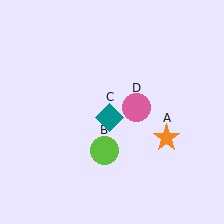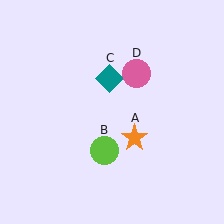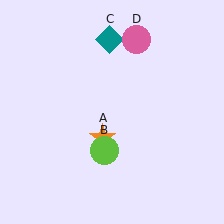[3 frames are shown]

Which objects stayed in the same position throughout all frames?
Lime circle (object B) remained stationary.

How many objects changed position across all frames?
3 objects changed position: orange star (object A), teal diamond (object C), pink circle (object D).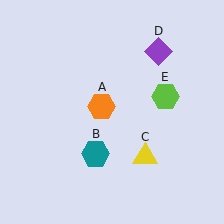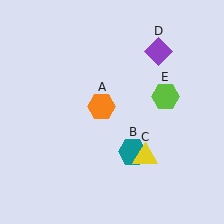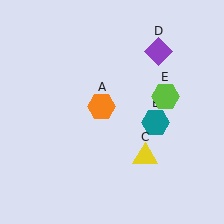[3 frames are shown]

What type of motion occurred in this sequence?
The teal hexagon (object B) rotated counterclockwise around the center of the scene.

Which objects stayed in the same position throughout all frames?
Orange hexagon (object A) and yellow triangle (object C) and purple diamond (object D) and lime hexagon (object E) remained stationary.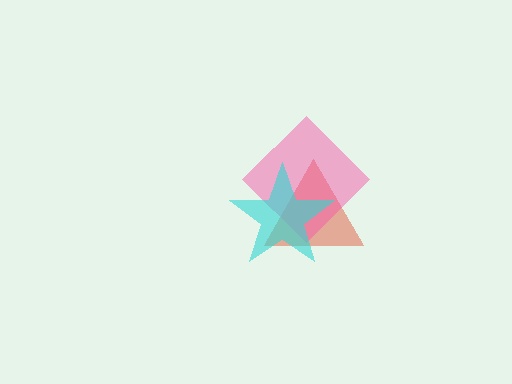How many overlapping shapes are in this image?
There are 3 overlapping shapes in the image.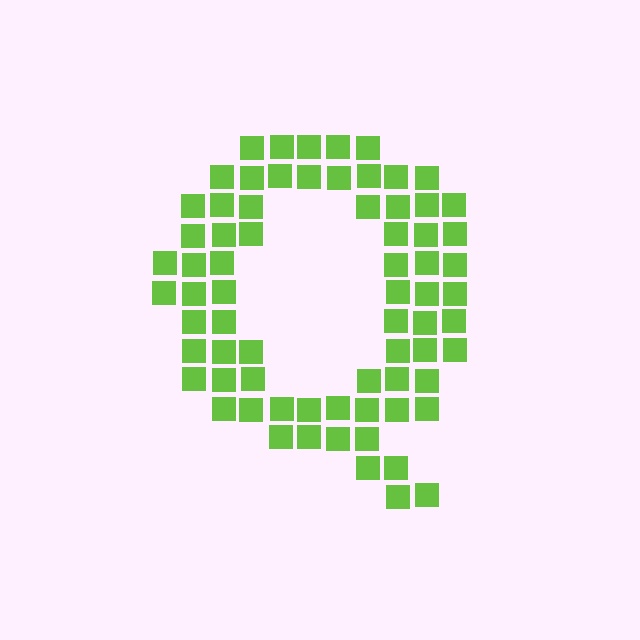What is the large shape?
The large shape is the letter Q.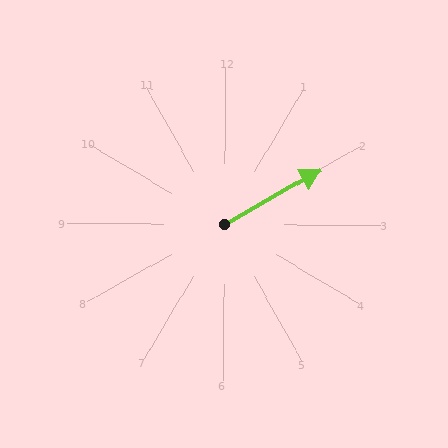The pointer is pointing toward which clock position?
Roughly 2 o'clock.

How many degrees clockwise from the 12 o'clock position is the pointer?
Approximately 60 degrees.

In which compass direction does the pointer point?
Northeast.